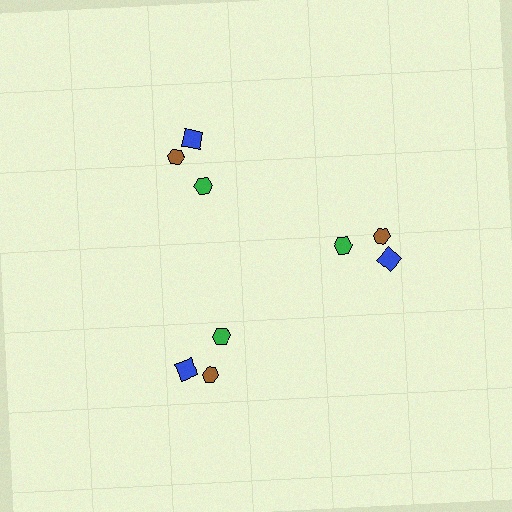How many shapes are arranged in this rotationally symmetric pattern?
There are 9 shapes, arranged in 3 groups of 3.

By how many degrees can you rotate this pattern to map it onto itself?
The pattern maps onto itself every 120 degrees of rotation.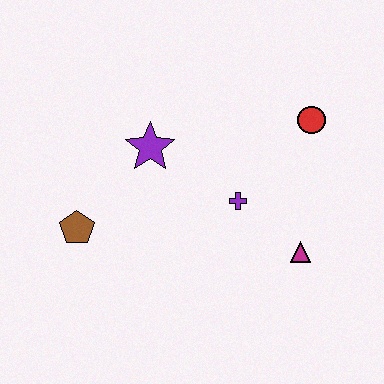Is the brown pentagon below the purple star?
Yes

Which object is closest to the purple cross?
The magenta triangle is closest to the purple cross.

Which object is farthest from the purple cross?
The brown pentagon is farthest from the purple cross.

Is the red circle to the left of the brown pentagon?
No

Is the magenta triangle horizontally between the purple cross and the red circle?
Yes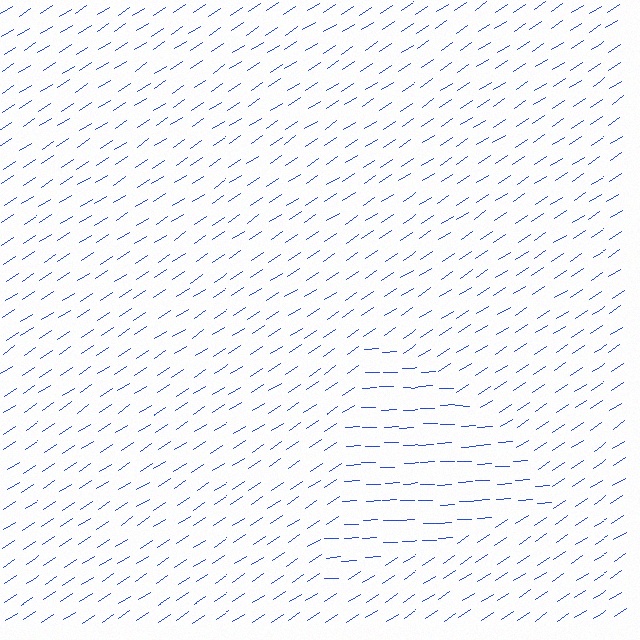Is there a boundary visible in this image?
Yes, there is a texture boundary formed by a change in line orientation.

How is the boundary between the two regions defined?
The boundary is defined purely by a change in line orientation (approximately 31 degrees difference). All lines are the same color and thickness.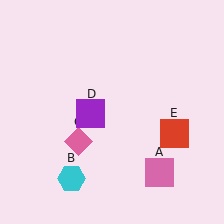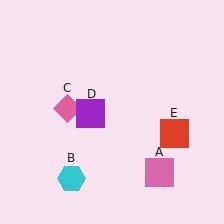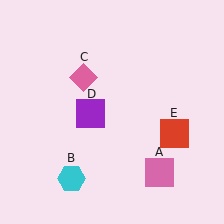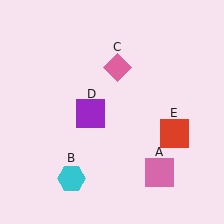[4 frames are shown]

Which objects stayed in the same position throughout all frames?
Pink square (object A) and cyan hexagon (object B) and purple square (object D) and red square (object E) remained stationary.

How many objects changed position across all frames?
1 object changed position: pink diamond (object C).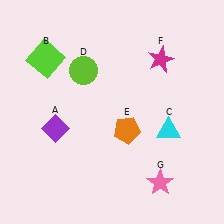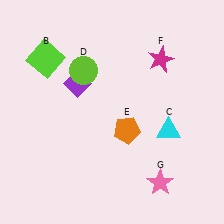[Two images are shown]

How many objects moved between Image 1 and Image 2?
1 object moved between the two images.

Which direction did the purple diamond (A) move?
The purple diamond (A) moved up.